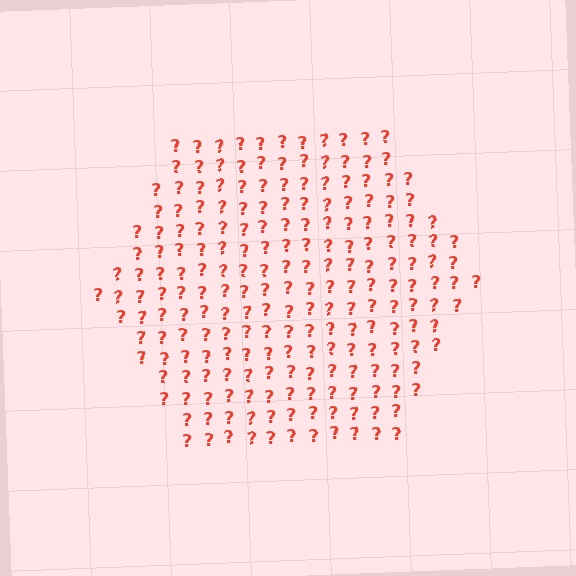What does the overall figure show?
The overall figure shows a hexagon.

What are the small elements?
The small elements are question marks.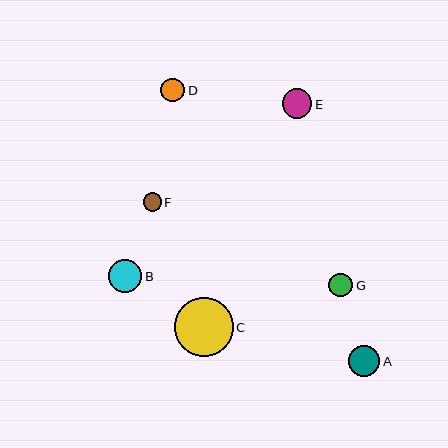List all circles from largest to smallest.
From largest to smallest: C, B, A, E, G, D, F.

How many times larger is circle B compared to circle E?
Circle B is approximately 1.1 times the size of circle E.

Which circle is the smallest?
Circle F is the smallest with a size of approximately 18 pixels.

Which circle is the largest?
Circle C is the largest with a size of approximately 59 pixels.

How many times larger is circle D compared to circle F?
Circle D is approximately 1.3 times the size of circle F.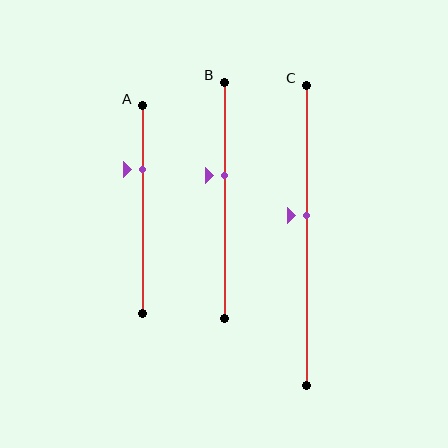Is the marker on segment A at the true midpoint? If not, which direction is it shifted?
No, the marker on segment A is shifted upward by about 20% of the segment length.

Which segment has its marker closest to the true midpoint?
Segment C has its marker closest to the true midpoint.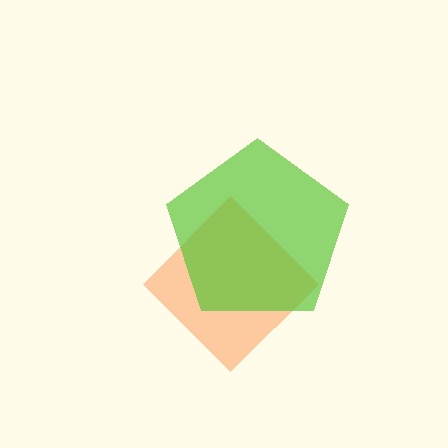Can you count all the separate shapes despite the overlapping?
Yes, there are 2 separate shapes.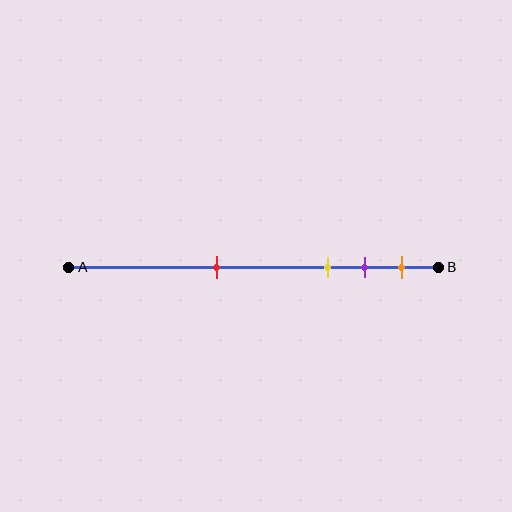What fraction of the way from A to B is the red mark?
The red mark is approximately 40% (0.4) of the way from A to B.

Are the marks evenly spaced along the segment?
No, the marks are not evenly spaced.